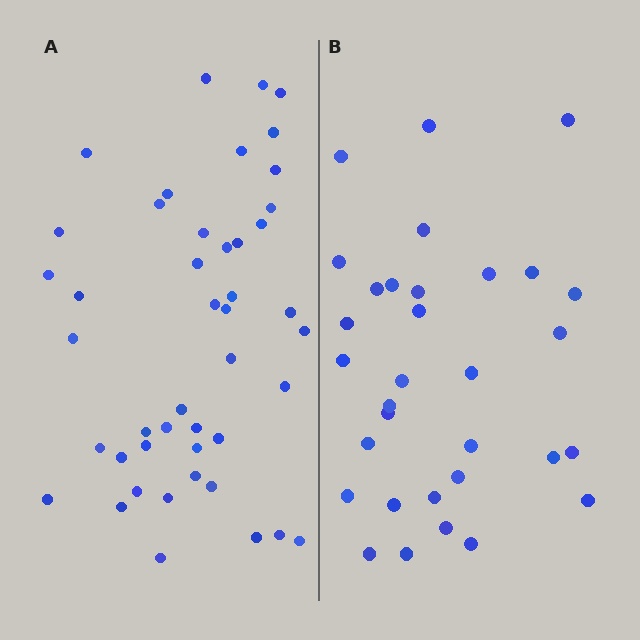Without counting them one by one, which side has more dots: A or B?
Region A (the left region) has more dots.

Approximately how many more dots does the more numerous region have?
Region A has approximately 15 more dots than region B.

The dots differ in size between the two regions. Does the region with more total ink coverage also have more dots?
No. Region B has more total ink coverage because its dots are larger, but region A actually contains more individual dots. Total area can be misleading — the number of items is what matters here.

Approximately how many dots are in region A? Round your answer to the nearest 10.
About 40 dots. (The exact count is 45, which rounds to 40.)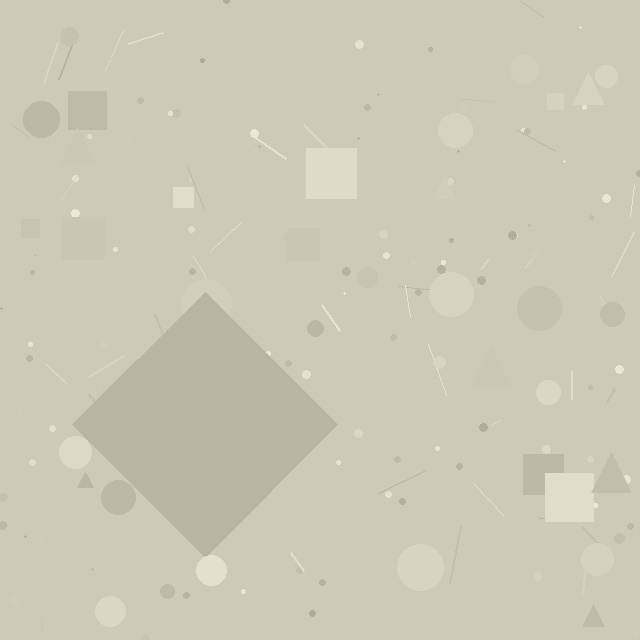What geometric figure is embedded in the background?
A diamond is embedded in the background.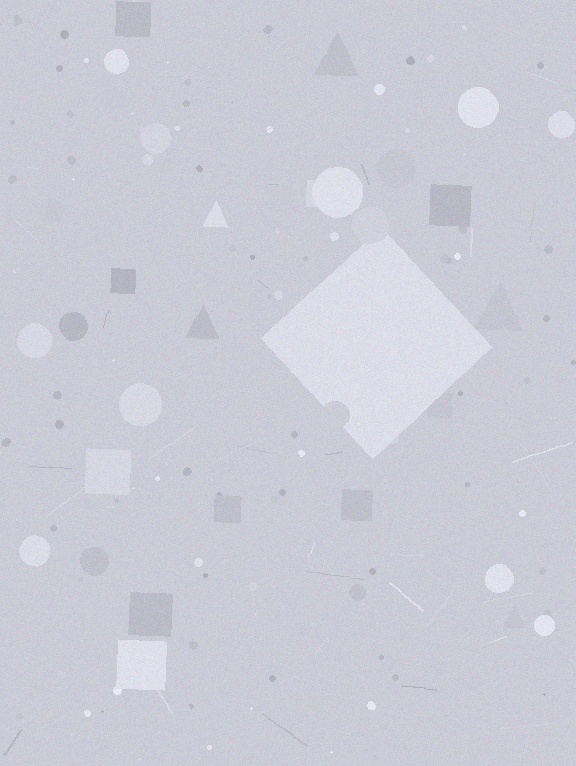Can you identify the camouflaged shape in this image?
The camouflaged shape is a diamond.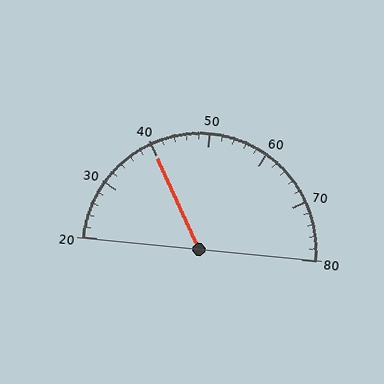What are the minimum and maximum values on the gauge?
The gauge ranges from 20 to 80.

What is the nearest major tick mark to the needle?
The nearest major tick mark is 40.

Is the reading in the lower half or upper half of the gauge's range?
The reading is in the lower half of the range (20 to 80).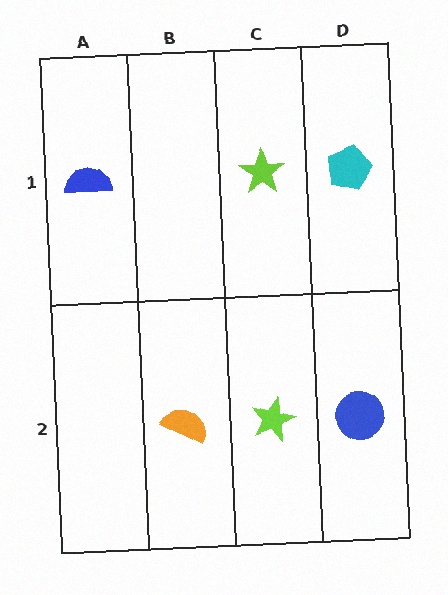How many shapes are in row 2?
3 shapes.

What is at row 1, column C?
A lime star.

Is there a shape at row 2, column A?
No, that cell is empty.